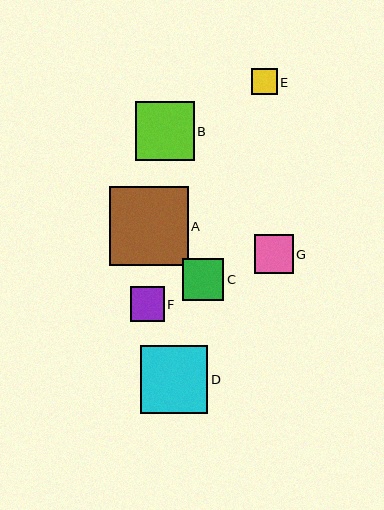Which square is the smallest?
Square E is the smallest with a size of approximately 26 pixels.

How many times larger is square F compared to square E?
Square F is approximately 1.3 times the size of square E.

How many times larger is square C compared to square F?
Square C is approximately 1.2 times the size of square F.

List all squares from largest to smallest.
From largest to smallest: A, D, B, C, G, F, E.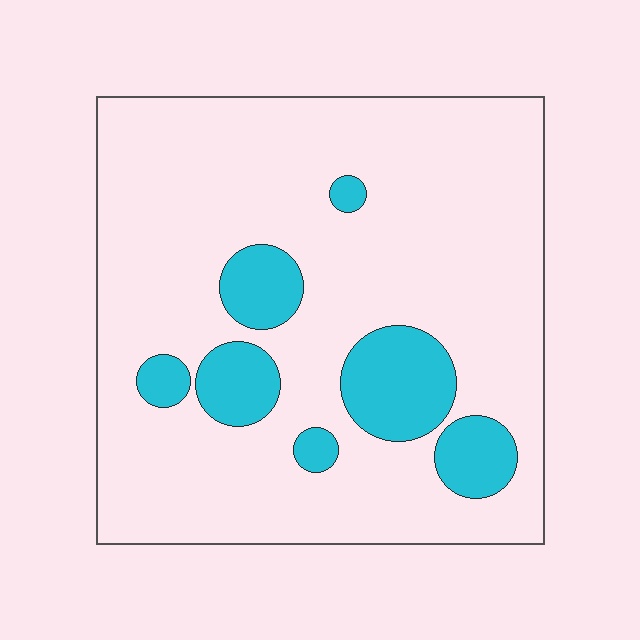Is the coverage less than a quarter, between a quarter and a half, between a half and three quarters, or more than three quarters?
Less than a quarter.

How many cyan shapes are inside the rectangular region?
7.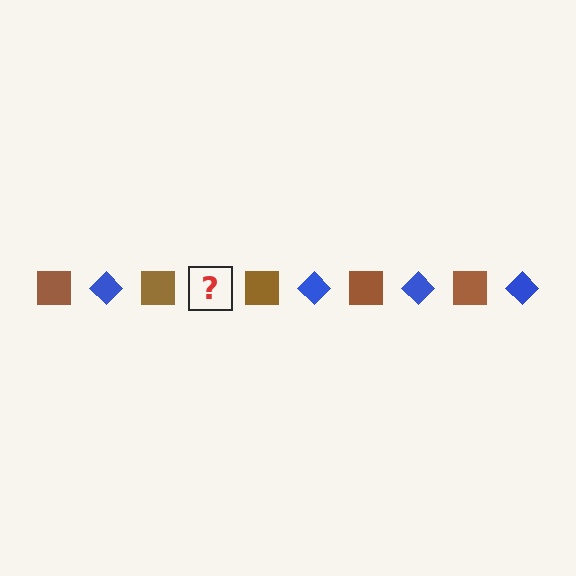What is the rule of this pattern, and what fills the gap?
The rule is that the pattern alternates between brown square and blue diamond. The gap should be filled with a blue diamond.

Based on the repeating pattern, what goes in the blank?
The blank should be a blue diamond.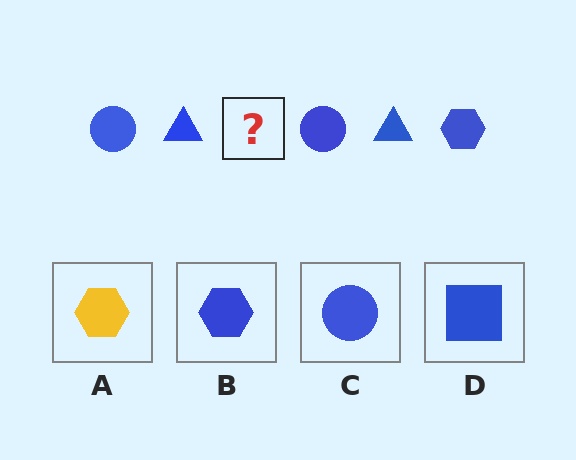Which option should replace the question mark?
Option B.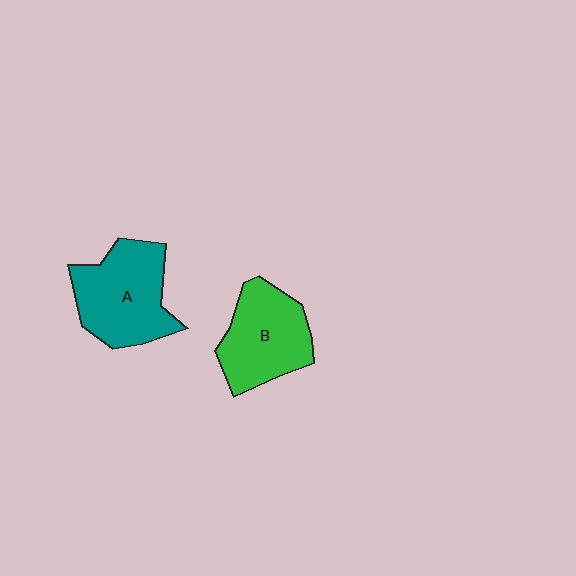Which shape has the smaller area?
Shape B (green).